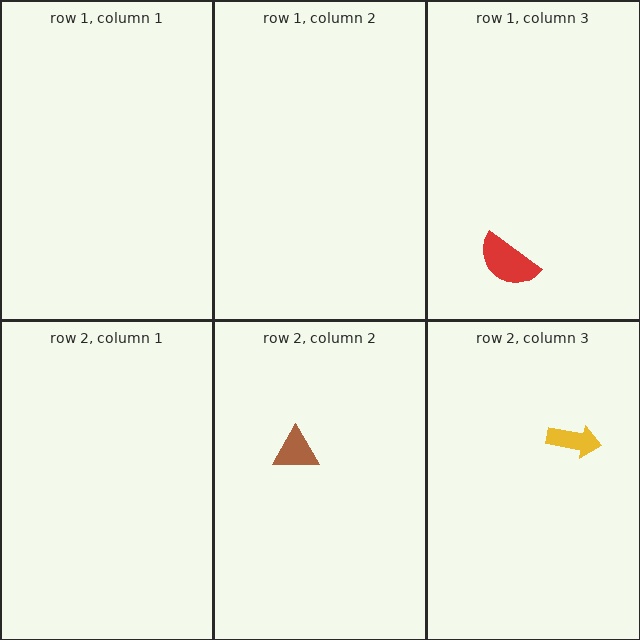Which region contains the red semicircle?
The row 1, column 3 region.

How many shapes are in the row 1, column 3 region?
1.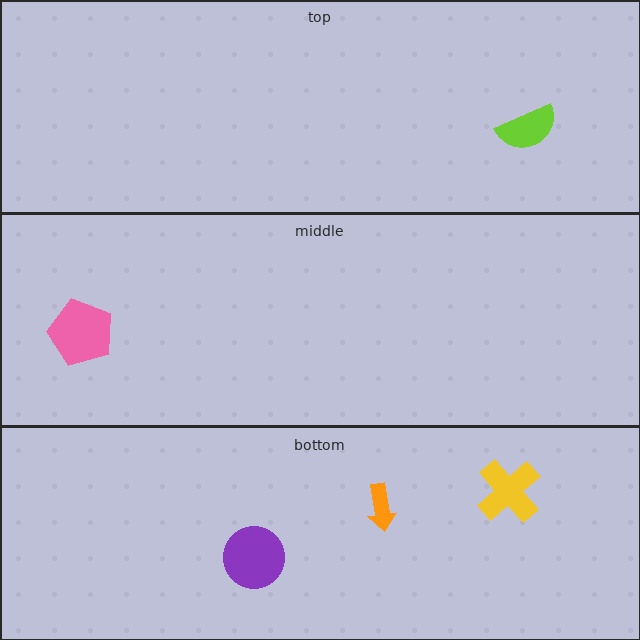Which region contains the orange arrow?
The bottom region.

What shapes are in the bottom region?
The yellow cross, the purple circle, the orange arrow.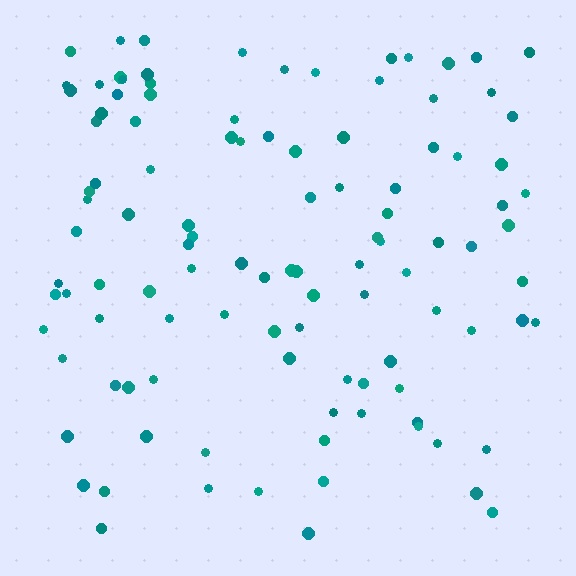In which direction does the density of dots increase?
From bottom to top, with the top side densest.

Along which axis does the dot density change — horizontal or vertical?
Vertical.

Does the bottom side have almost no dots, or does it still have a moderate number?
Still a moderate number, just noticeably fewer than the top.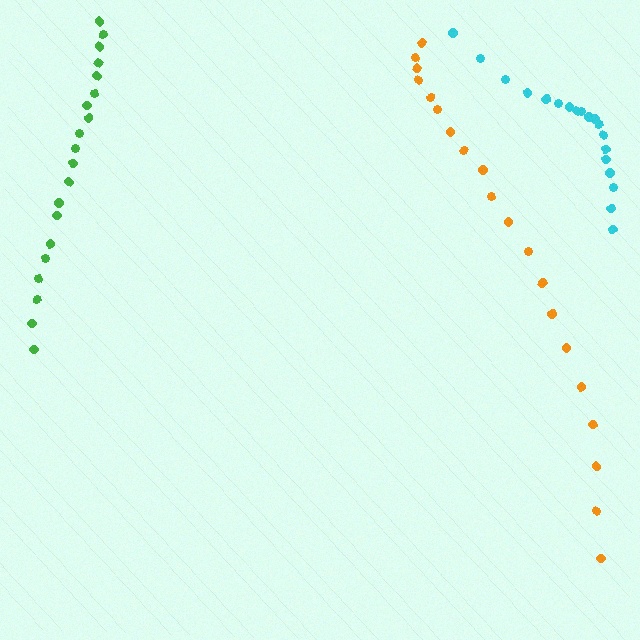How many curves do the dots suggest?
There are 3 distinct paths.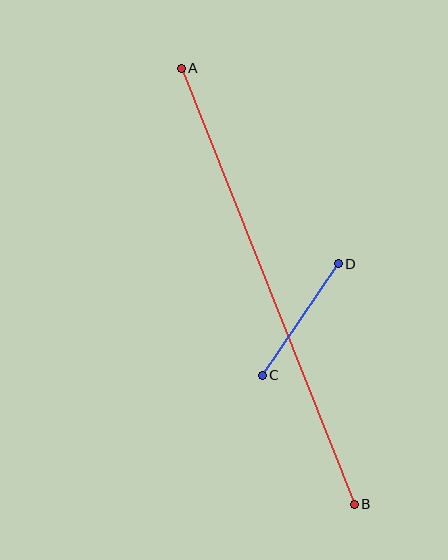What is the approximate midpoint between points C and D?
The midpoint is at approximately (300, 320) pixels.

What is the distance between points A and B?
The distance is approximately 469 pixels.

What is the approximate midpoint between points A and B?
The midpoint is at approximately (268, 286) pixels.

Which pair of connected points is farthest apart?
Points A and B are farthest apart.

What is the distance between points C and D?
The distance is approximately 135 pixels.